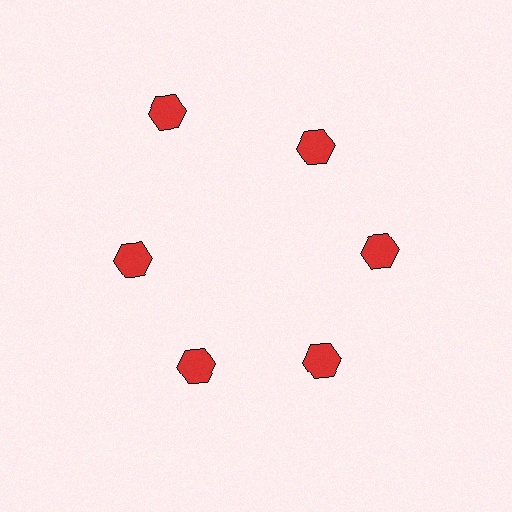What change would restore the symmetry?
The symmetry would be restored by moving it inward, back onto the ring so that all 6 hexagons sit at equal angles and equal distance from the center.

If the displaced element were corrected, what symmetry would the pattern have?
It would have 6-fold rotational symmetry — the pattern would map onto itself every 60 degrees.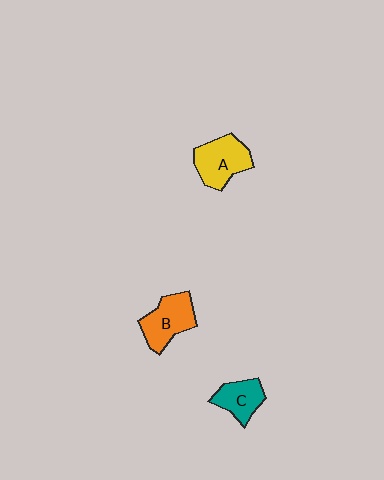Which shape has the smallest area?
Shape C (teal).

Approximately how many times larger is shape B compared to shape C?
Approximately 1.3 times.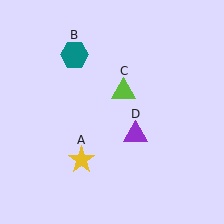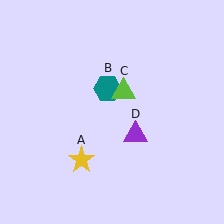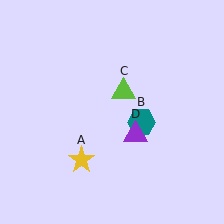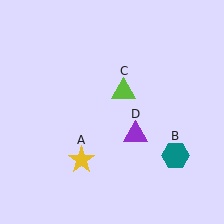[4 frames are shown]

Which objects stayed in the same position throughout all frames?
Yellow star (object A) and lime triangle (object C) and purple triangle (object D) remained stationary.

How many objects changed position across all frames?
1 object changed position: teal hexagon (object B).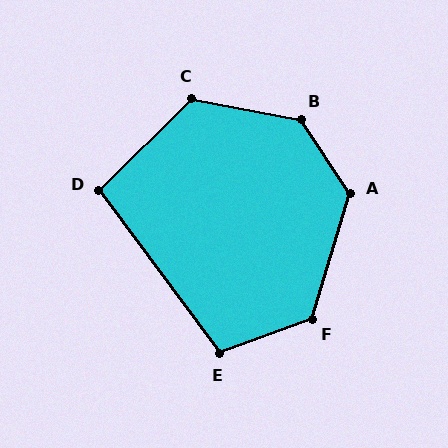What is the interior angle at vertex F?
Approximately 127 degrees (obtuse).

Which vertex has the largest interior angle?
B, at approximately 135 degrees.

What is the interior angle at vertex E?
Approximately 106 degrees (obtuse).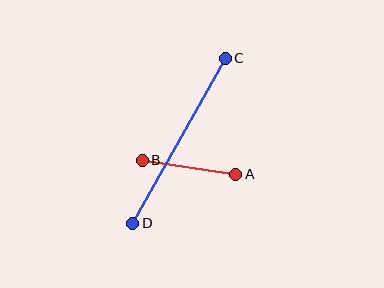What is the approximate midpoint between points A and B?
The midpoint is at approximately (189, 167) pixels.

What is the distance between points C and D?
The distance is approximately 190 pixels.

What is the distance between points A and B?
The distance is approximately 94 pixels.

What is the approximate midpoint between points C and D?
The midpoint is at approximately (179, 141) pixels.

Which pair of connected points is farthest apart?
Points C and D are farthest apart.